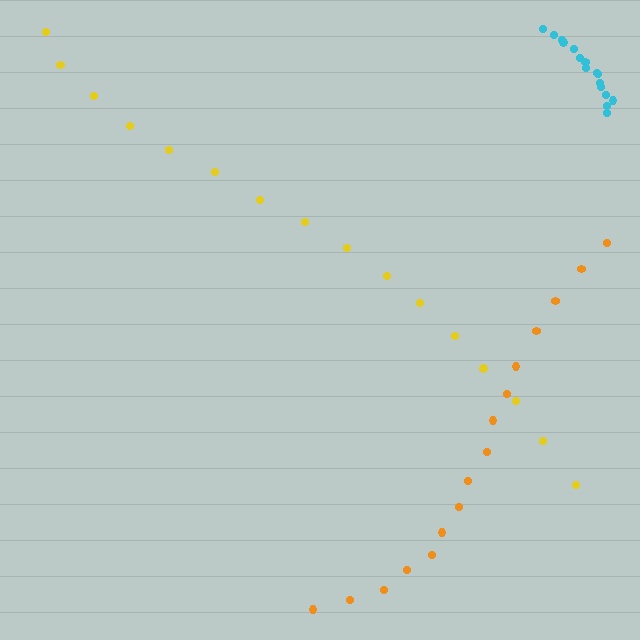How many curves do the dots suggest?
There are 3 distinct paths.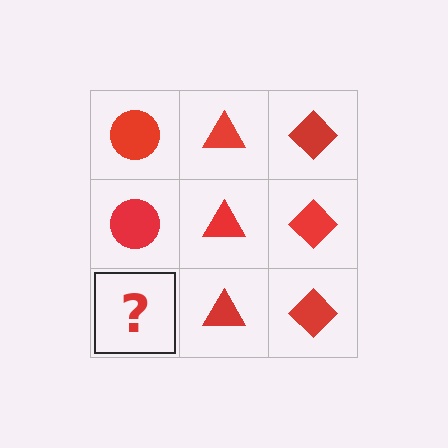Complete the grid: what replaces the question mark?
The question mark should be replaced with a red circle.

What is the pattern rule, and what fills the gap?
The rule is that each column has a consistent shape. The gap should be filled with a red circle.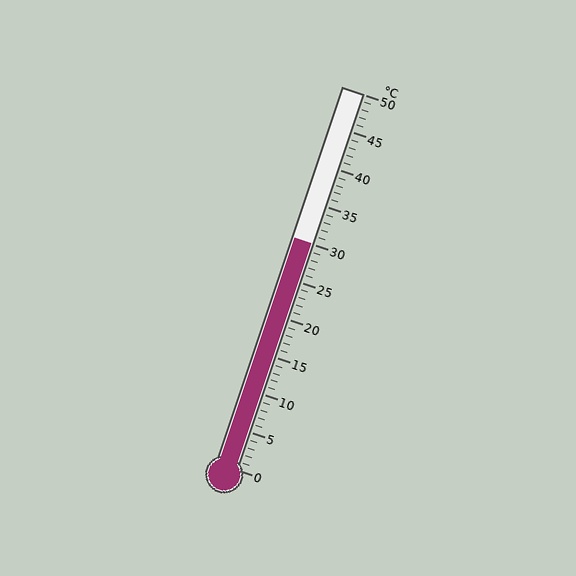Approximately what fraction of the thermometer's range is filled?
The thermometer is filled to approximately 60% of its range.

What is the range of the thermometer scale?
The thermometer scale ranges from 0°C to 50°C.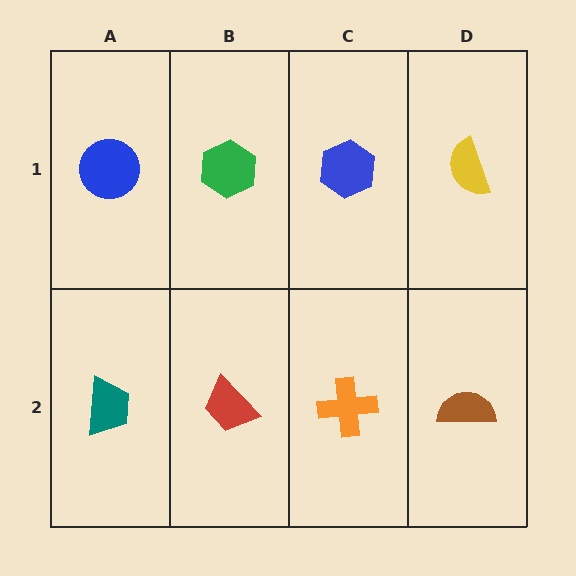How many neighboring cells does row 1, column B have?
3.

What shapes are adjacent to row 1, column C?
An orange cross (row 2, column C), a green hexagon (row 1, column B), a yellow semicircle (row 1, column D).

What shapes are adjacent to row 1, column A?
A teal trapezoid (row 2, column A), a green hexagon (row 1, column B).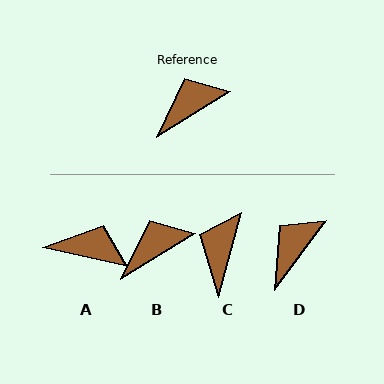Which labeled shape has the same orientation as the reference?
B.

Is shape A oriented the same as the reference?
No, it is off by about 45 degrees.